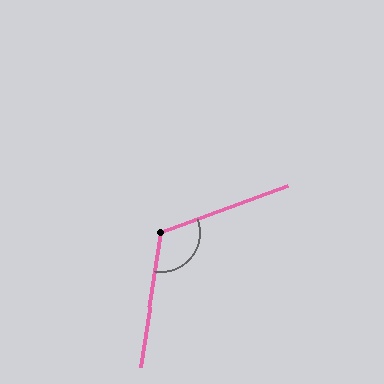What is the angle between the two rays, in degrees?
Approximately 119 degrees.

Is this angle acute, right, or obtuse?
It is obtuse.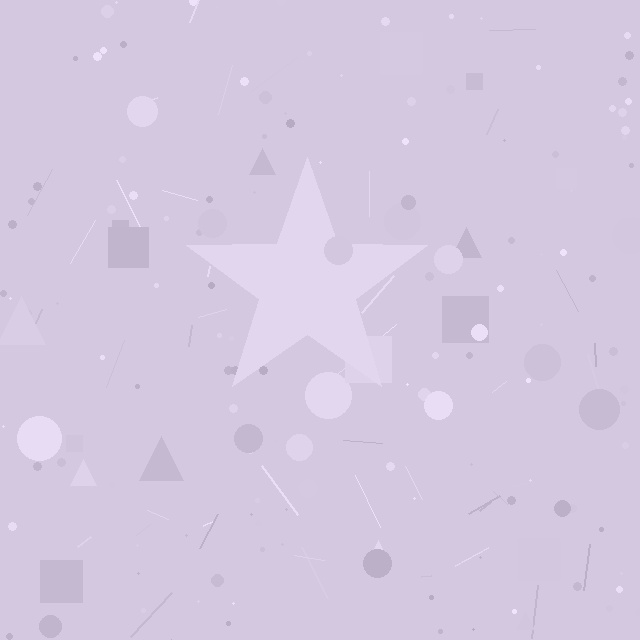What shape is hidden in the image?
A star is hidden in the image.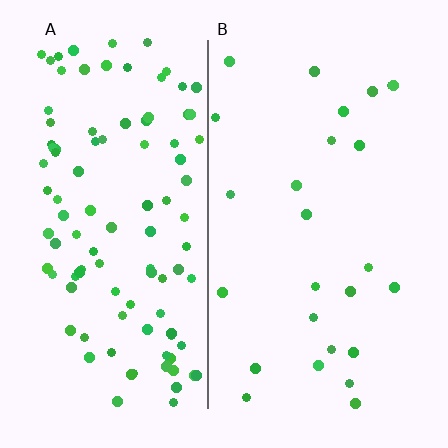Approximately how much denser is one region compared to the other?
Approximately 4.1× — region A over region B.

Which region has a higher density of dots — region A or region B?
A (the left).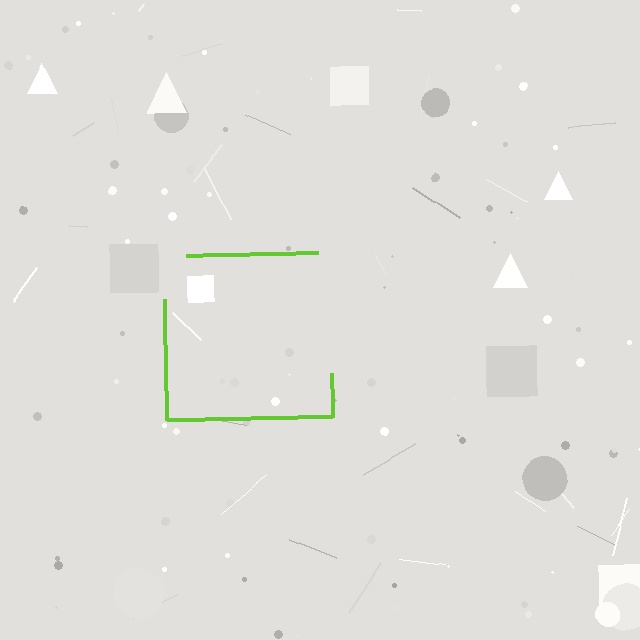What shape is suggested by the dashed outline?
The dashed outline suggests a square.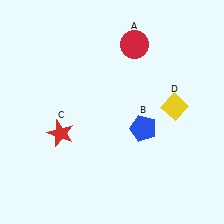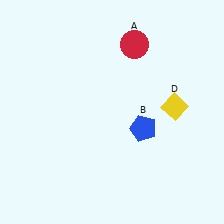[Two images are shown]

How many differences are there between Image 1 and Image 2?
There is 1 difference between the two images.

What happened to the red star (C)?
The red star (C) was removed in Image 2. It was in the bottom-left area of Image 1.